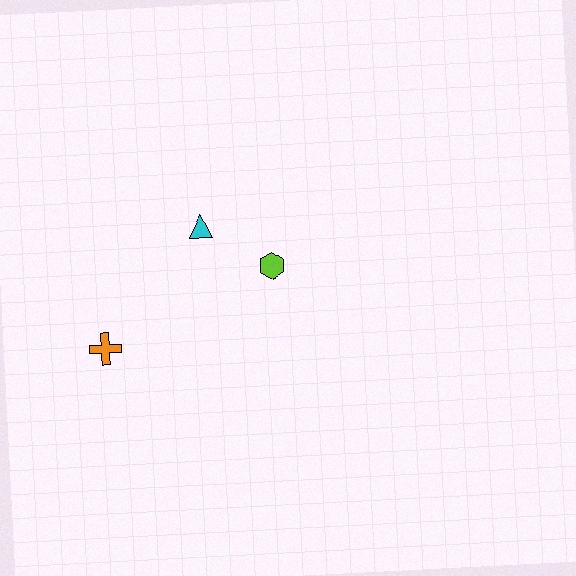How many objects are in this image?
There are 3 objects.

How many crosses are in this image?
There is 1 cross.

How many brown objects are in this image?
There are no brown objects.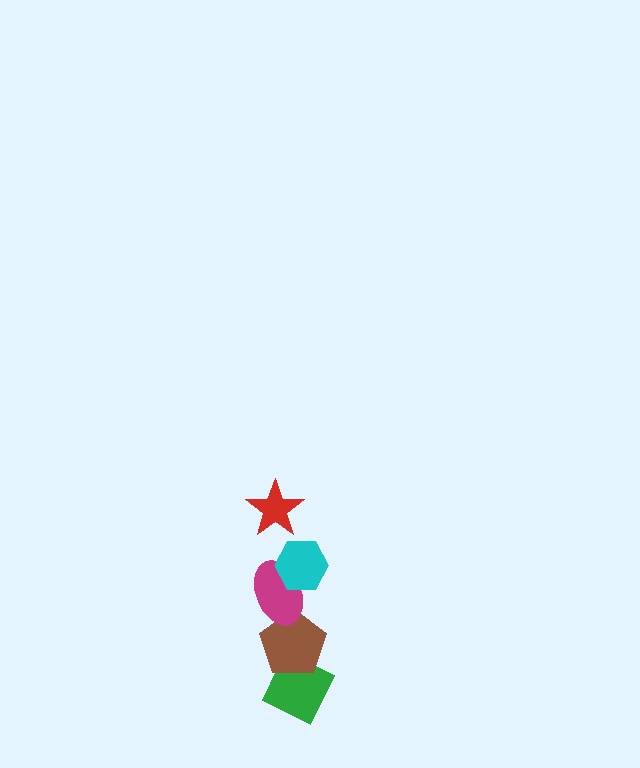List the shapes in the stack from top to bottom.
From top to bottom: the red star, the cyan hexagon, the magenta ellipse, the brown pentagon, the green diamond.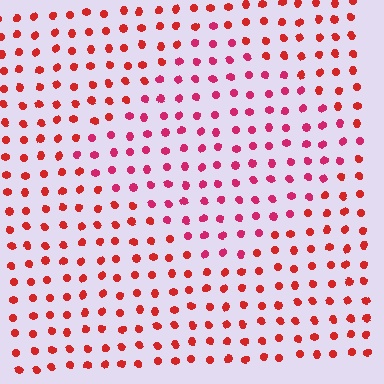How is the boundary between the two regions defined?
The boundary is defined purely by a slight shift in hue (about 25 degrees). Spacing, size, and orientation are identical on both sides.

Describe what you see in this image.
The image is filled with small red elements in a uniform arrangement. A diamond-shaped region is visible where the elements are tinted to a slightly different hue, forming a subtle color boundary.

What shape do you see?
I see a diamond.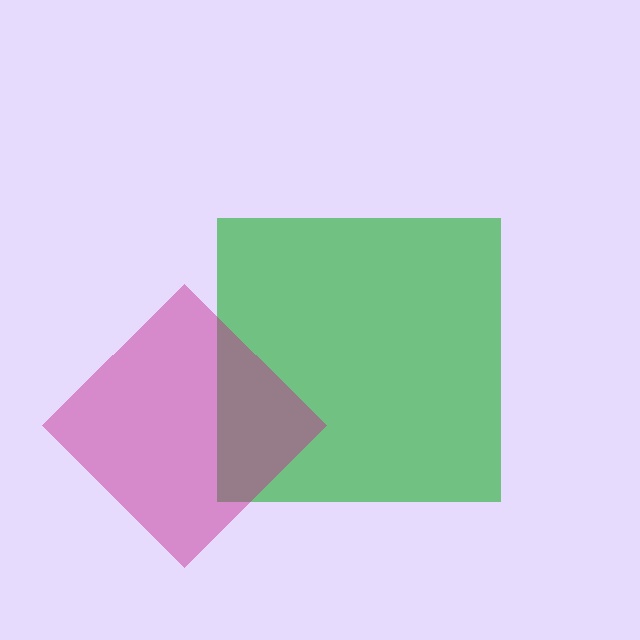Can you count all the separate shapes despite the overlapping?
Yes, there are 2 separate shapes.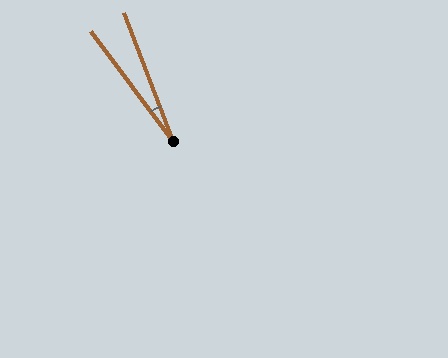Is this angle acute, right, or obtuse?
It is acute.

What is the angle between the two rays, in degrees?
Approximately 16 degrees.